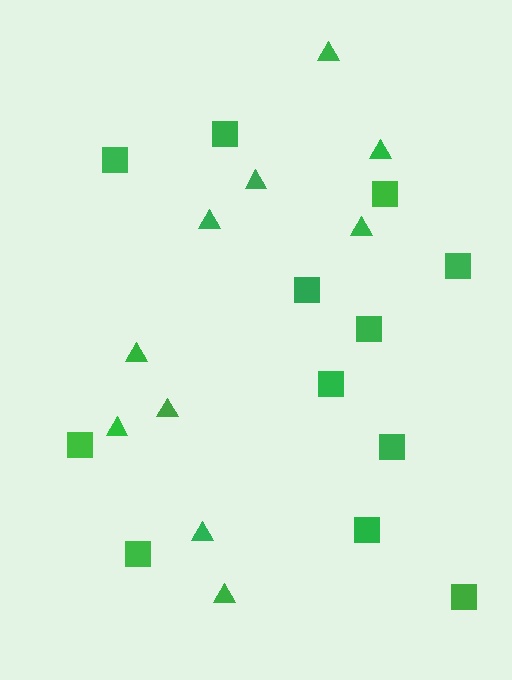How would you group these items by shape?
There are 2 groups: one group of triangles (10) and one group of squares (12).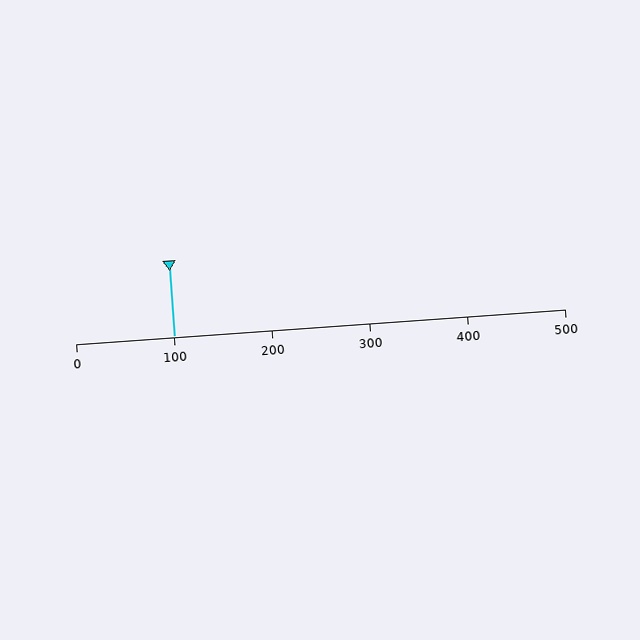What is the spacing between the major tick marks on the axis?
The major ticks are spaced 100 apart.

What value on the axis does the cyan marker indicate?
The marker indicates approximately 100.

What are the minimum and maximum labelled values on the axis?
The axis runs from 0 to 500.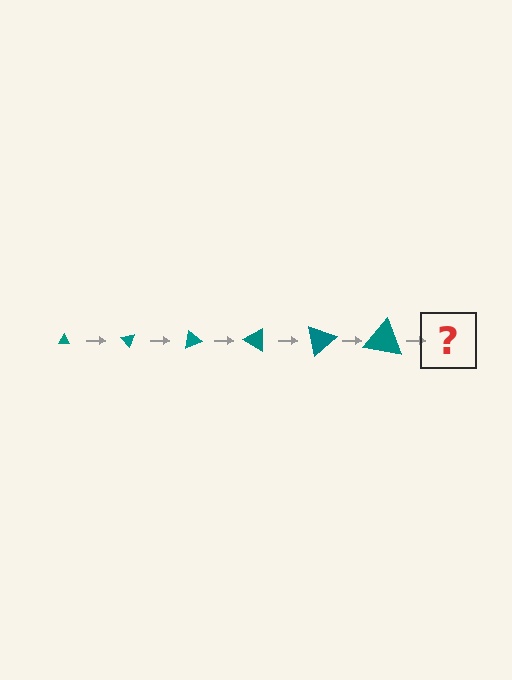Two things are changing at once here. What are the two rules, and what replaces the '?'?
The two rules are that the triangle grows larger each step and it rotates 50 degrees each step. The '?' should be a triangle, larger than the previous one and rotated 300 degrees from the start.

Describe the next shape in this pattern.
It should be a triangle, larger than the previous one and rotated 300 degrees from the start.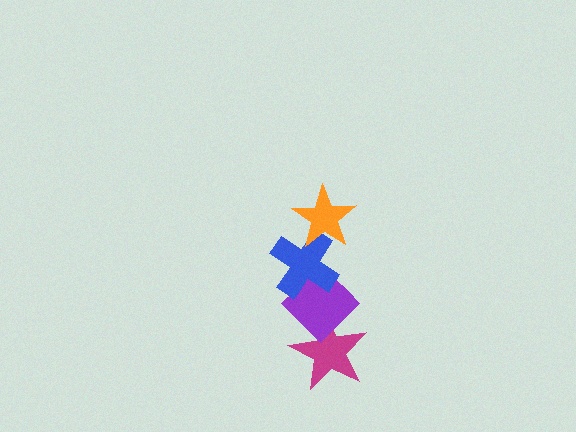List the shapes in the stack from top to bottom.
From top to bottom: the orange star, the blue cross, the purple diamond, the magenta star.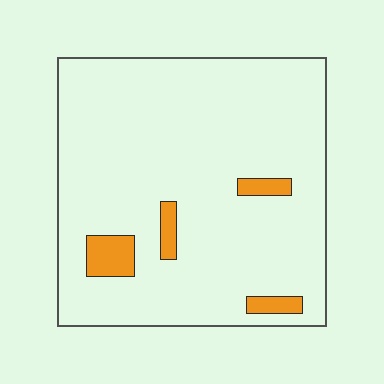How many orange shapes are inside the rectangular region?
4.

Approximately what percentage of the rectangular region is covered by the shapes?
Approximately 5%.